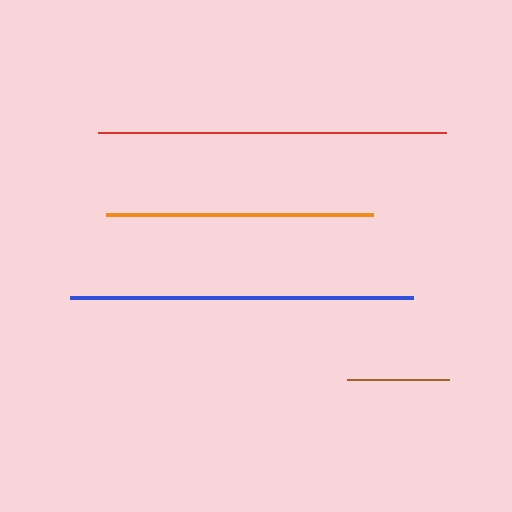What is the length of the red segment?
The red segment is approximately 348 pixels long.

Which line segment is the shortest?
The brown line is the shortest at approximately 102 pixels.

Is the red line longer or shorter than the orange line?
The red line is longer than the orange line.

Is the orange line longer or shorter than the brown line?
The orange line is longer than the brown line.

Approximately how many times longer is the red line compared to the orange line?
The red line is approximately 1.3 times the length of the orange line.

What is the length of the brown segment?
The brown segment is approximately 102 pixels long.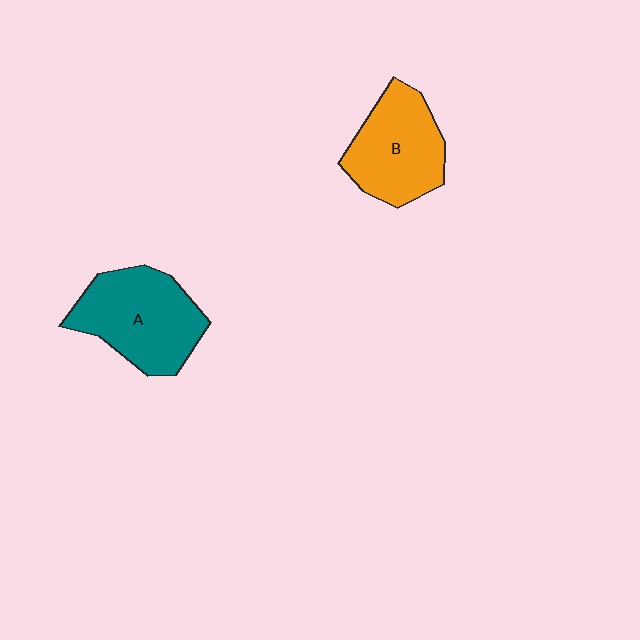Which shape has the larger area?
Shape A (teal).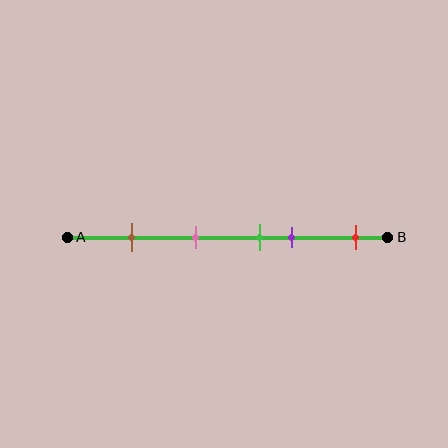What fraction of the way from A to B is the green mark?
The green mark is approximately 60% (0.6) of the way from A to B.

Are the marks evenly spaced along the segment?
No, the marks are not evenly spaced.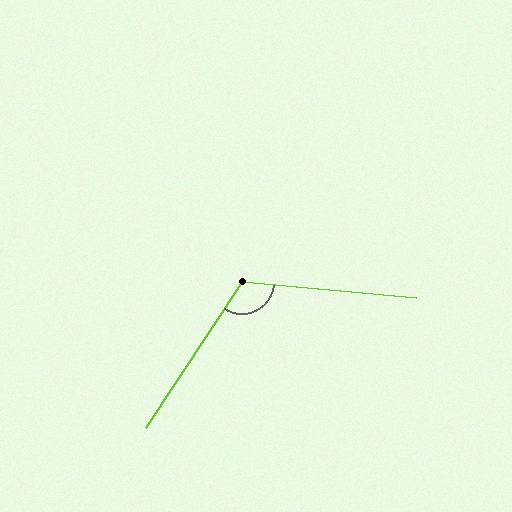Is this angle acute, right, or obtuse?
It is obtuse.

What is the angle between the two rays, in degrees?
Approximately 118 degrees.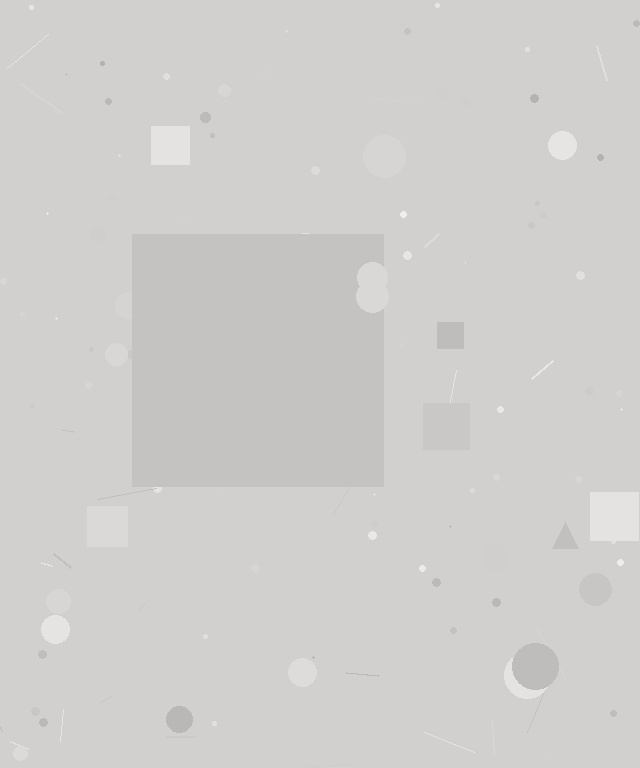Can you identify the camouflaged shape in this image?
The camouflaged shape is a square.